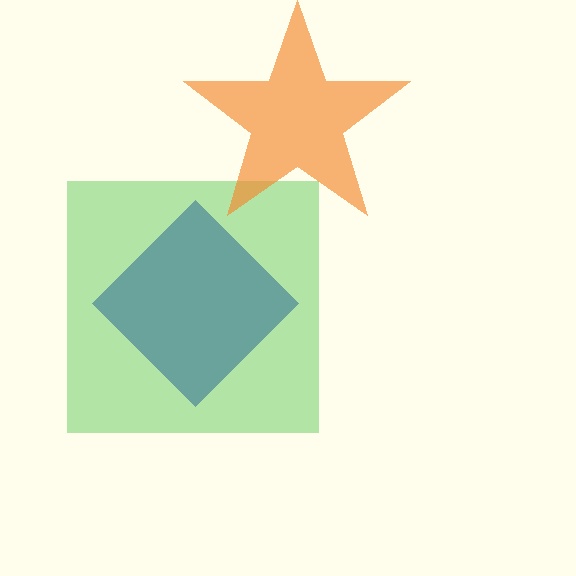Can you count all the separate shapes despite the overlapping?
Yes, there are 3 separate shapes.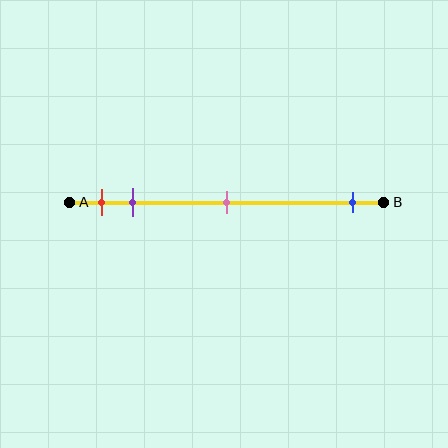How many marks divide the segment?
There are 4 marks dividing the segment.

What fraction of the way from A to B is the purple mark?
The purple mark is approximately 20% (0.2) of the way from A to B.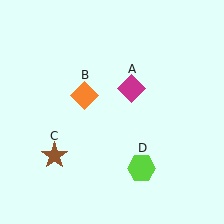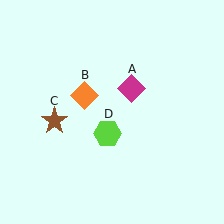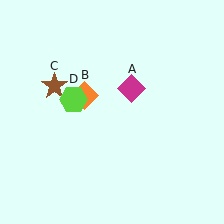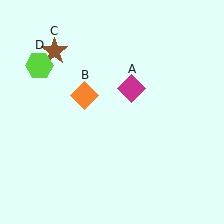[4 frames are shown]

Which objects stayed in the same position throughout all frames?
Magenta diamond (object A) and orange diamond (object B) remained stationary.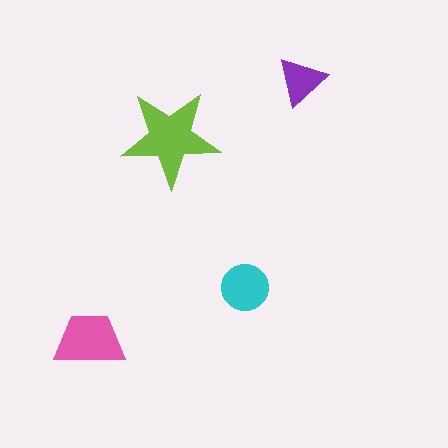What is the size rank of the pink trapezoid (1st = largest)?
2nd.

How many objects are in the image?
There are 4 objects in the image.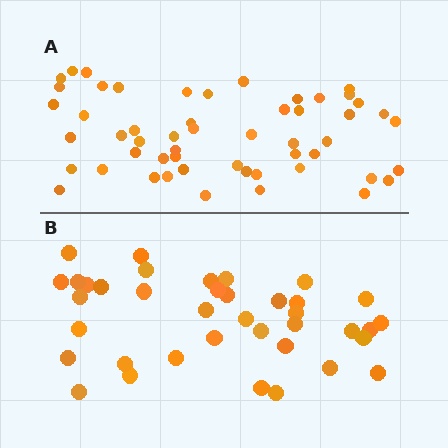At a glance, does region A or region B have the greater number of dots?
Region A (the top region) has more dots.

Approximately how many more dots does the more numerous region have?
Region A has approximately 15 more dots than region B.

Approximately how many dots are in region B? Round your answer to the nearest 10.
About 40 dots. (The exact count is 38, which rounds to 40.)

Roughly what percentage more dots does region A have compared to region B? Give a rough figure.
About 40% more.